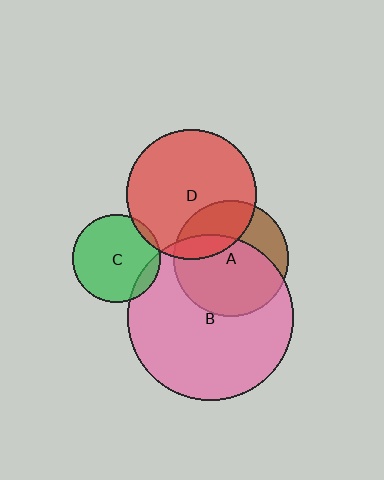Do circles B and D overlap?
Yes.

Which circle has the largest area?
Circle B (pink).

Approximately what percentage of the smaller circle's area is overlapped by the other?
Approximately 10%.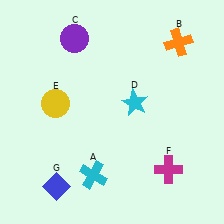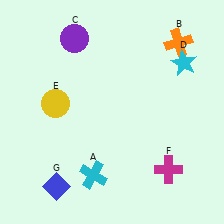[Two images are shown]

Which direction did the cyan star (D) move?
The cyan star (D) moved right.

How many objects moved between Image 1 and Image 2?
1 object moved between the two images.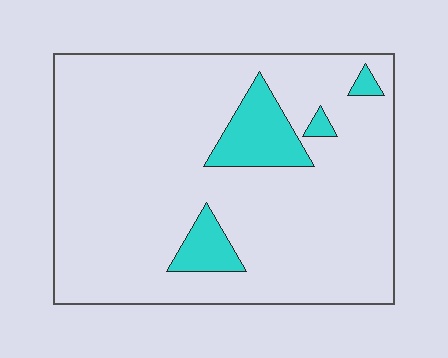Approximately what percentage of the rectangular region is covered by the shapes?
Approximately 10%.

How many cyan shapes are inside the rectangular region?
4.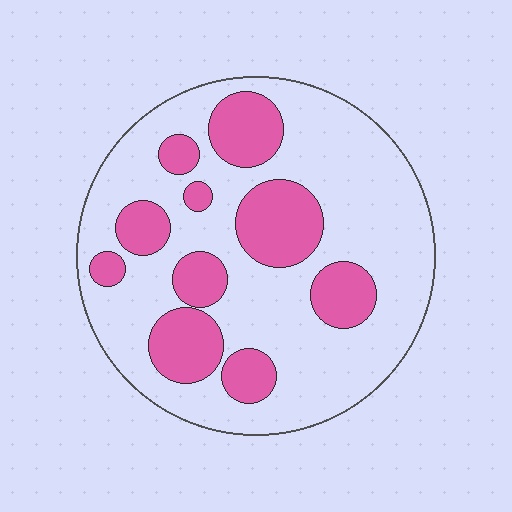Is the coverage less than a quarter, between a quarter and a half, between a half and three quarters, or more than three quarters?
Between a quarter and a half.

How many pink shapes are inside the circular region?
10.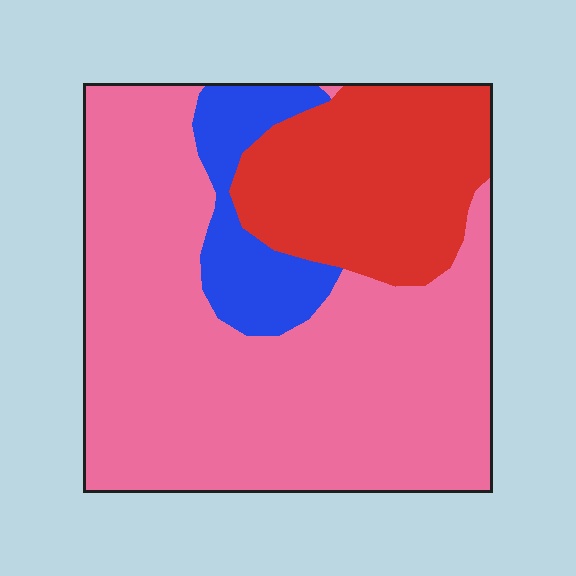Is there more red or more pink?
Pink.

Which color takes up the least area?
Blue, at roughly 10%.